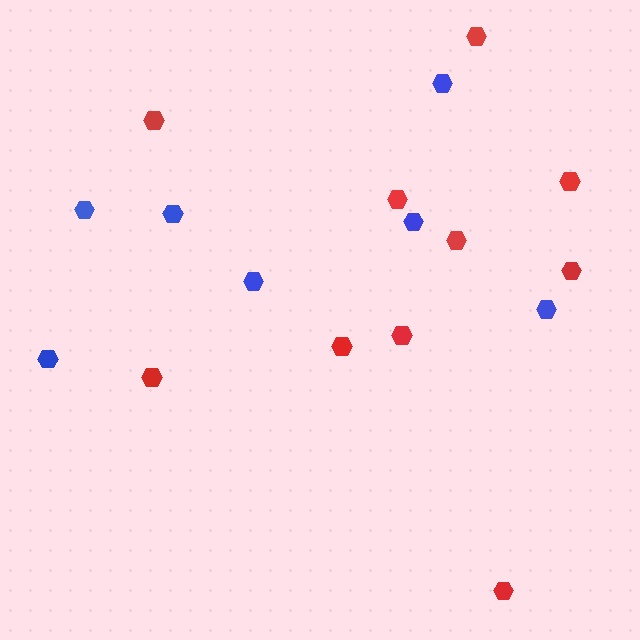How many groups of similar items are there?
There are 2 groups: one group of red hexagons (10) and one group of blue hexagons (7).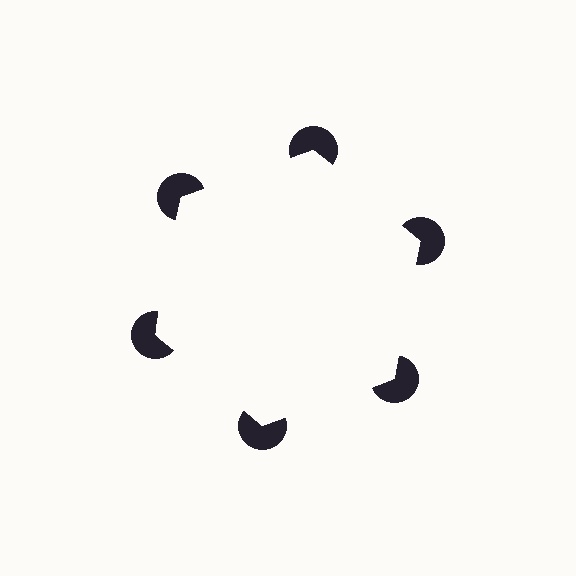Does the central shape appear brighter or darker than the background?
It typically appears slightly brighter than the background, even though no actual brightness change is drawn.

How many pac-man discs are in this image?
There are 6 — one at each vertex of the illusory hexagon.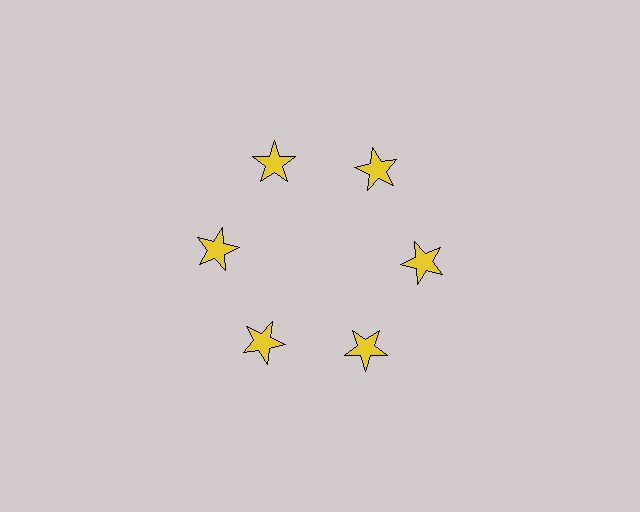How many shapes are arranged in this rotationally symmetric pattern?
There are 6 shapes, arranged in 6 groups of 1.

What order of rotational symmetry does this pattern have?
This pattern has 6-fold rotational symmetry.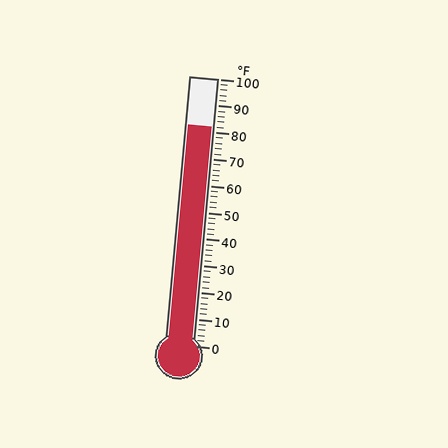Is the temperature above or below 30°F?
The temperature is above 30°F.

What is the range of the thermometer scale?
The thermometer scale ranges from 0°F to 100°F.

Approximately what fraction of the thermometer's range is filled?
The thermometer is filled to approximately 80% of its range.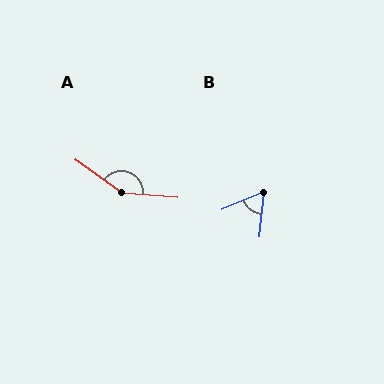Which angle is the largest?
A, at approximately 149 degrees.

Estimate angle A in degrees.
Approximately 149 degrees.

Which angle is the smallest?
B, at approximately 62 degrees.